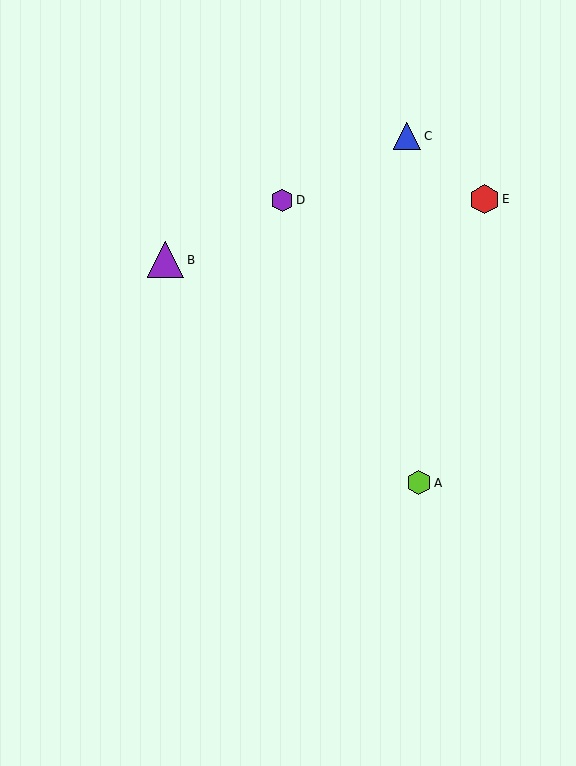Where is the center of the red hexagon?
The center of the red hexagon is at (484, 199).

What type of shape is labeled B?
Shape B is a purple triangle.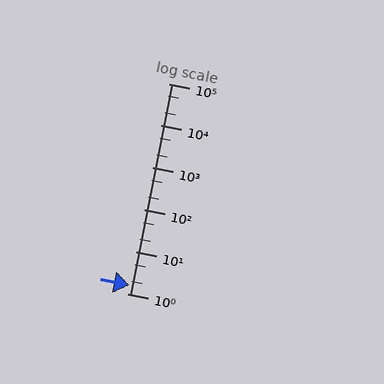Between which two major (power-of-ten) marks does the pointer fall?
The pointer is between 1 and 10.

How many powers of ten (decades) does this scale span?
The scale spans 5 decades, from 1 to 100000.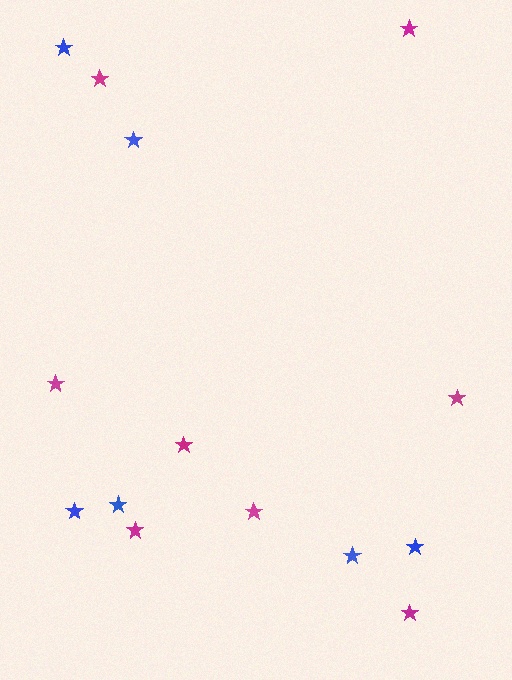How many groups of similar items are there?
There are 2 groups: one group of magenta stars (8) and one group of blue stars (6).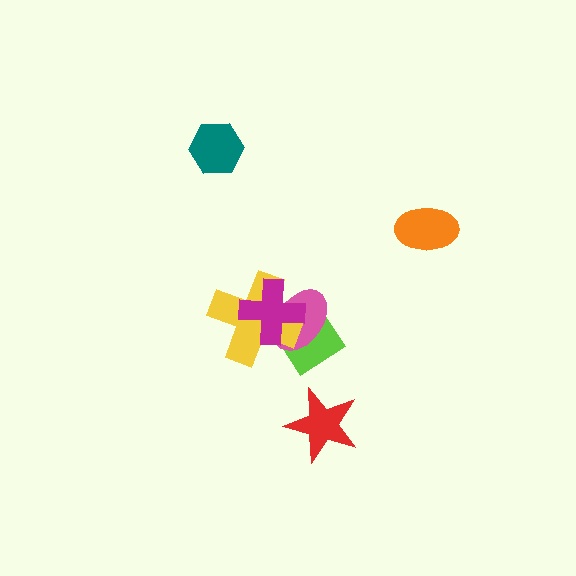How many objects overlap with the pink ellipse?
3 objects overlap with the pink ellipse.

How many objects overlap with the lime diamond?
3 objects overlap with the lime diamond.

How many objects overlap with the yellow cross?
3 objects overlap with the yellow cross.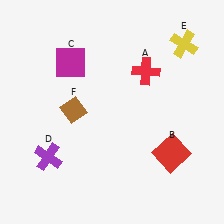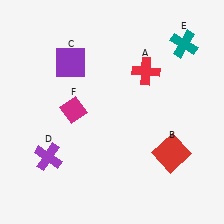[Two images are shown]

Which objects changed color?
C changed from magenta to purple. E changed from yellow to teal. F changed from brown to magenta.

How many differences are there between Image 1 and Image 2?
There are 3 differences between the two images.